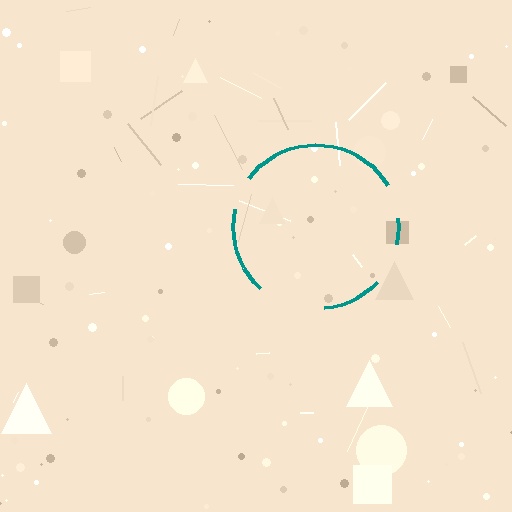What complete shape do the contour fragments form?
The contour fragments form a circle.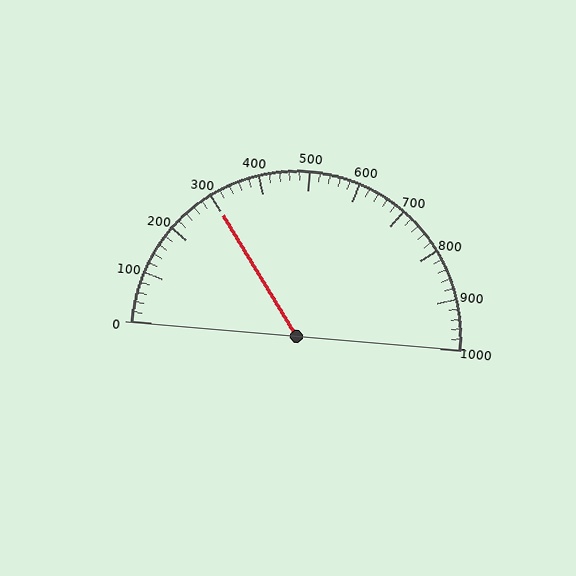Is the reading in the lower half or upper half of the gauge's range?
The reading is in the lower half of the range (0 to 1000).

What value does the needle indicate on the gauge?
The needle indicates approximately 300.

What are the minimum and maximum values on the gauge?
The gauge ranges from 0 to 1000.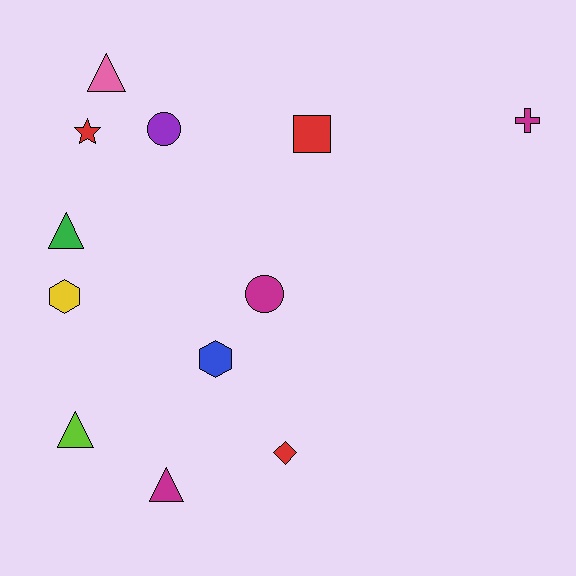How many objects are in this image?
There are 12 objects.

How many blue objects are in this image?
There is 1 blue object.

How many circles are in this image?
There are 2 circles.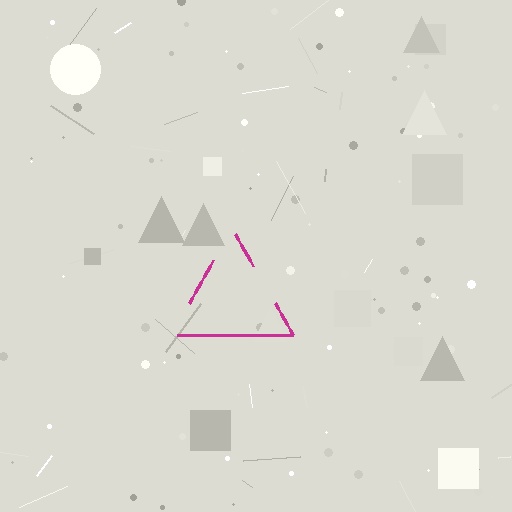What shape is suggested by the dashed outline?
The dashed outline suggests a triangle.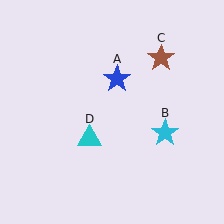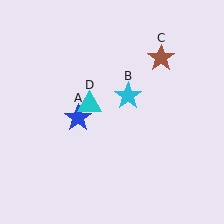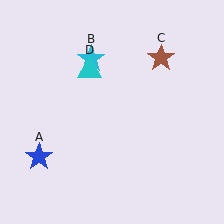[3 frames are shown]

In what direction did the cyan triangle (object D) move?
The cyan triangle (object D) moved up.